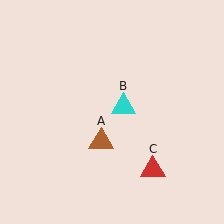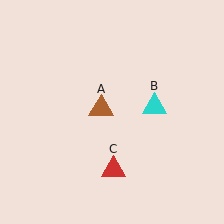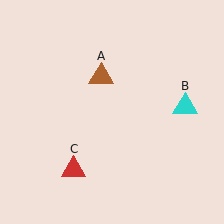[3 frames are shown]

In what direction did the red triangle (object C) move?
The red triangle (object C) moved left.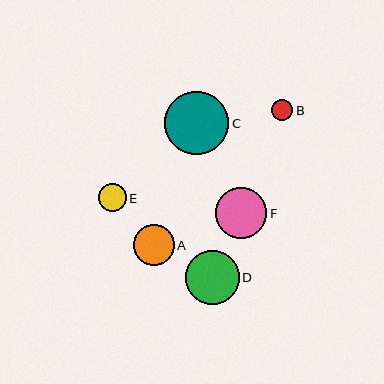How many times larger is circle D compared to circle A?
Circle D is approximately 1.3 times the size of circle A.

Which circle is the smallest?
Circle B is the smallest with a size of approximately 21 pixels.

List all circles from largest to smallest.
From largest to smallest: C, D, F, A, E, B.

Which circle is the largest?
Circle C is the largest with a size of approximately 64 pixels.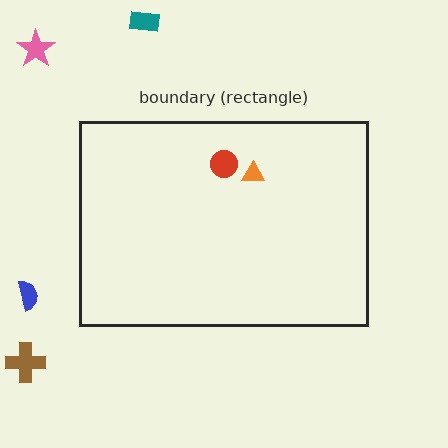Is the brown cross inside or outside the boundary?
Outside.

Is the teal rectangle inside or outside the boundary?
Outside.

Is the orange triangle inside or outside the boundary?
Inside.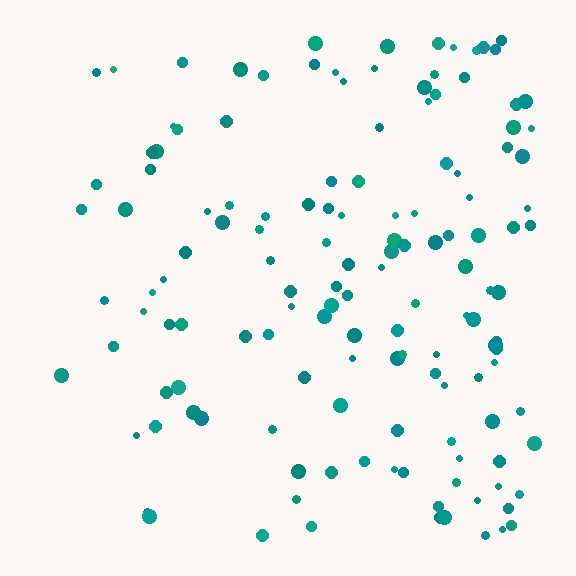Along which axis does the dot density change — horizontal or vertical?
Horizontal.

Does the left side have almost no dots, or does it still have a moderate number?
Still a moderate number, just noticeably fewer than the right.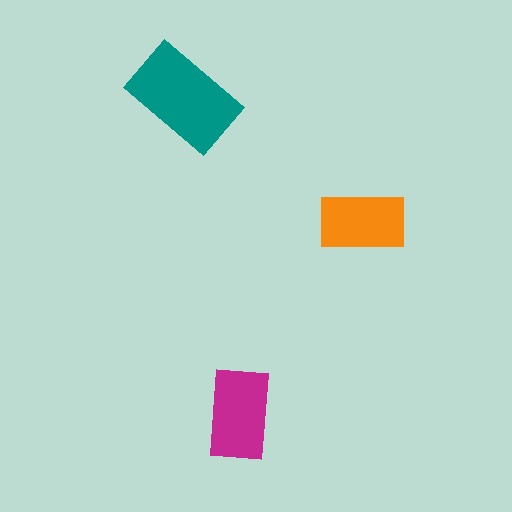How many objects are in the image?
There are 3 objects in the image.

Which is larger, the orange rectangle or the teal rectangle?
The teal one.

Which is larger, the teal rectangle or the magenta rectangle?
The teal one.